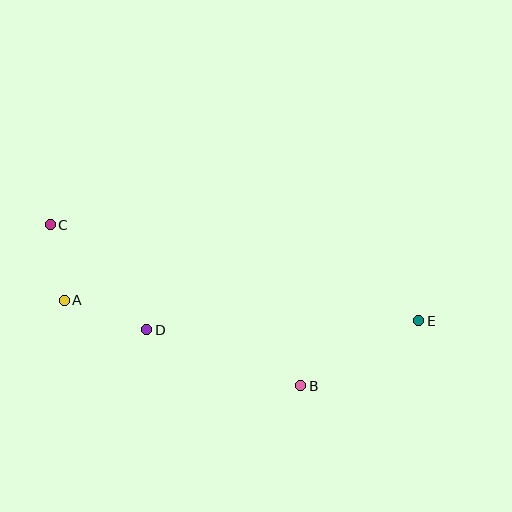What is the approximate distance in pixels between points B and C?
The distance between B and C is approximately 298 pixels.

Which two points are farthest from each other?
Points C and E are farthest from each other.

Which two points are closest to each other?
Points A and C are closest to each other.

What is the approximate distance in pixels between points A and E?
The distance between A and E is approximately 355 pixels.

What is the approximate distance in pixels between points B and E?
The distance between B and E is approximately 135 pixels.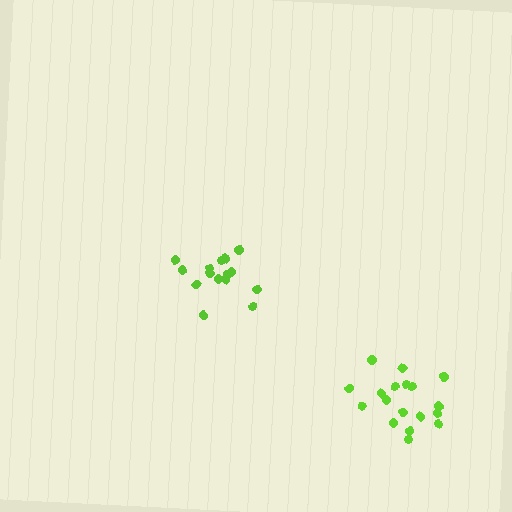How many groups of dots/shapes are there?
There are 2 groups.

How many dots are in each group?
Group 1: 16 dots, Group 2: 18 dots (34 total).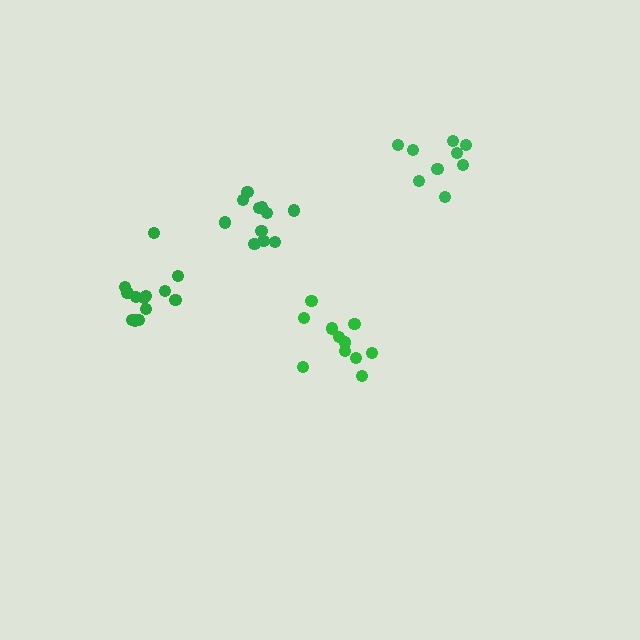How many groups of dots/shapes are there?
There are 4 groups.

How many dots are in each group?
Group 1: 9 dots, Group 2: 11 dots, Group 3: 11 dots, Group 4: 14 dots (45 total).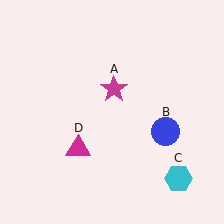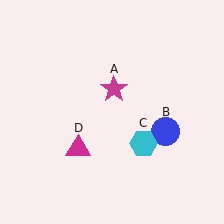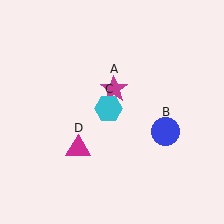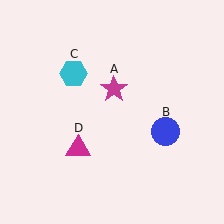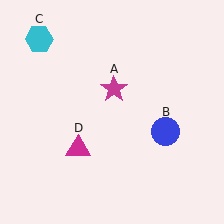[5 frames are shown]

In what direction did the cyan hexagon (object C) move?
The cyan hexagon (object C) moved up and to the left.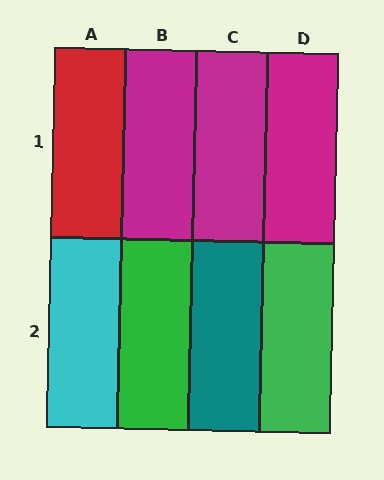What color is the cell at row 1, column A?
Red.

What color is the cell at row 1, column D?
Magenta.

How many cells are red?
1 cell is red.